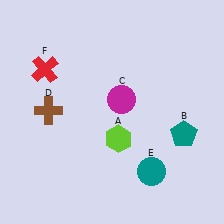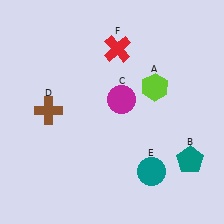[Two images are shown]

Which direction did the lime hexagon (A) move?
The lime hexagon (A) moved up.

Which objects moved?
The objects that moved are: the lime hexagon (A), the teal pentagon (B), the red cross (F).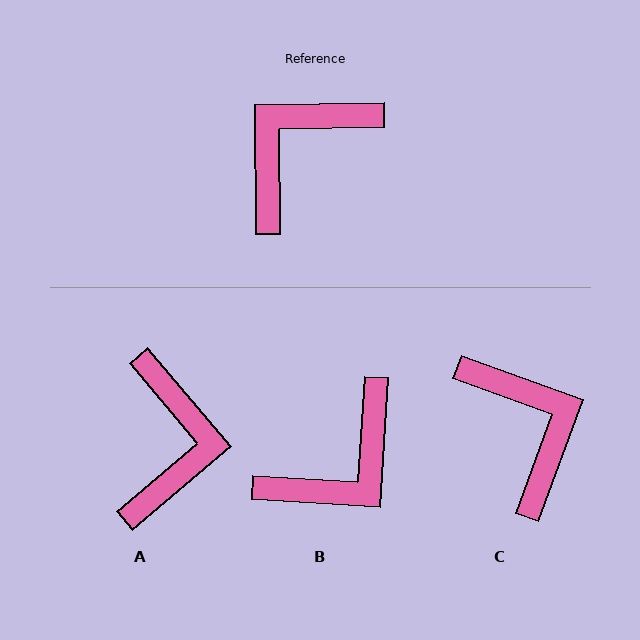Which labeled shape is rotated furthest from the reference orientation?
B, about 176 degrees away.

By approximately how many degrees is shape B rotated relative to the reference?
Approximately 176 degrees counter-clockwise.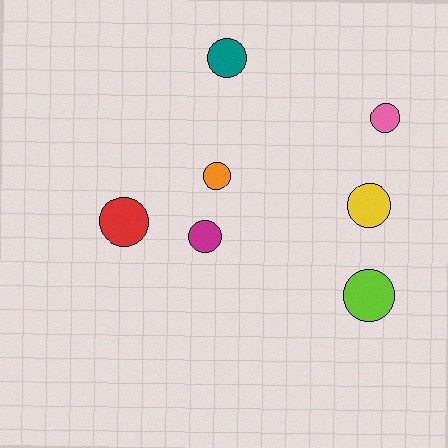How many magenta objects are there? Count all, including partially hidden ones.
There is 1 magenta object.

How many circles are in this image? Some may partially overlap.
There are 7 circles.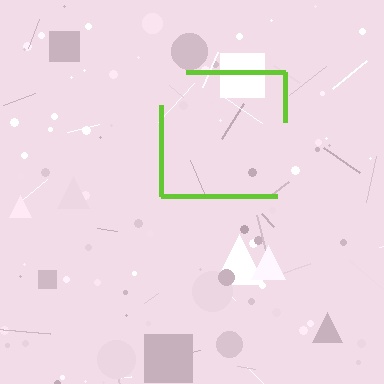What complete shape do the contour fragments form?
The contour fragments form a square.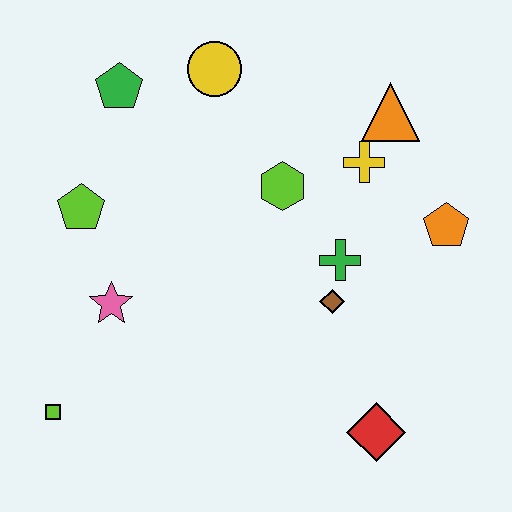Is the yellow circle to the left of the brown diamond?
Yes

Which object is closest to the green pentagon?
The yellow circle is closest to the green pentagon.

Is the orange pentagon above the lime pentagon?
No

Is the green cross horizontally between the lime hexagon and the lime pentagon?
No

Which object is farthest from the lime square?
The orange triangle is farthest from the lime square.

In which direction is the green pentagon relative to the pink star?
The green pentagon is above the pink star.